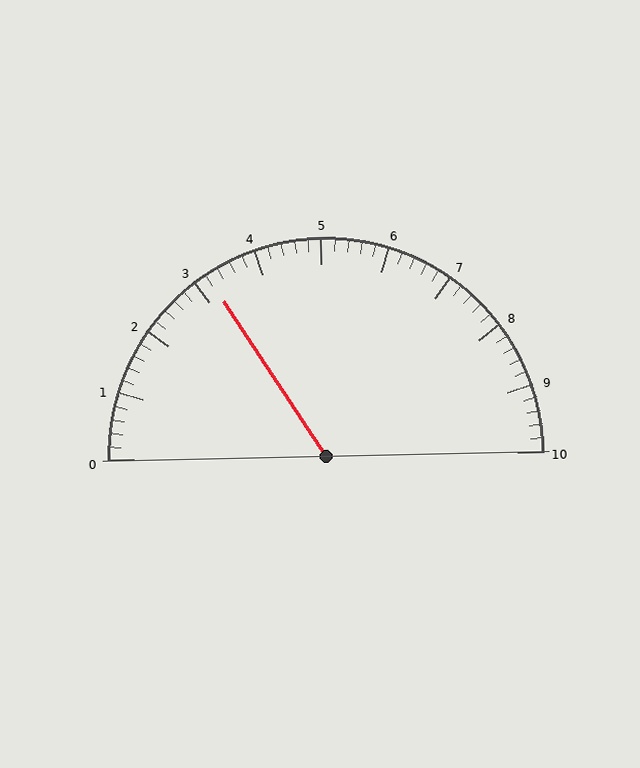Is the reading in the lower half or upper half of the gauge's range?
The reading is in the lower half of the range (0 to 10).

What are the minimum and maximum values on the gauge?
The gauge ranges from 0 to 10.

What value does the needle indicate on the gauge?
The needle indicates approximately 3.2.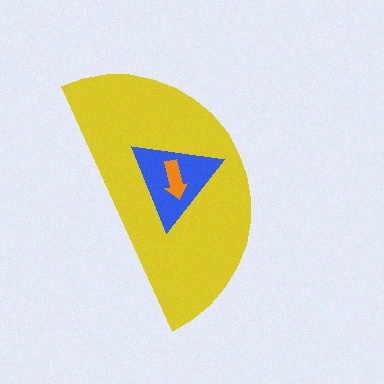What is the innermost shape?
The orange arrow.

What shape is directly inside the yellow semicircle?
The blue triangle.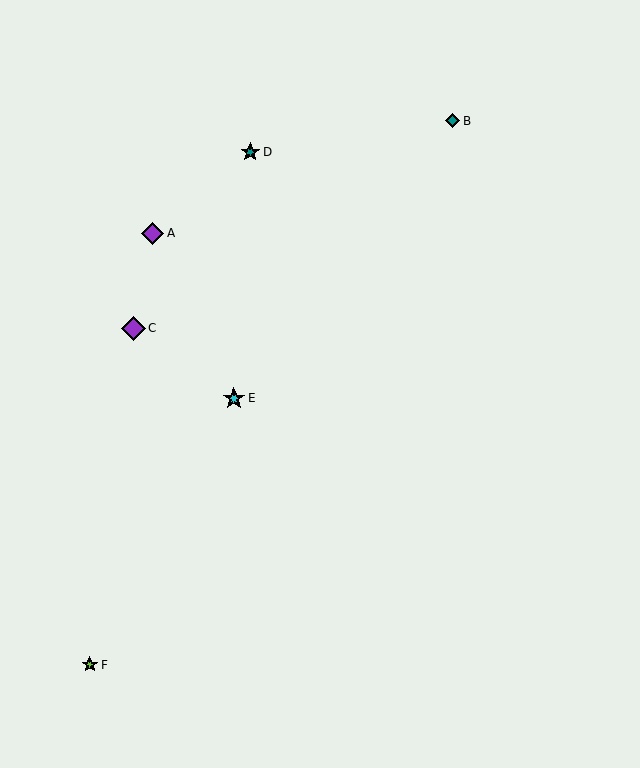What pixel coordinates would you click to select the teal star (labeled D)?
Click at (250, 152) to select the teal star D.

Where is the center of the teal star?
The center of the teal star is at (250, 152).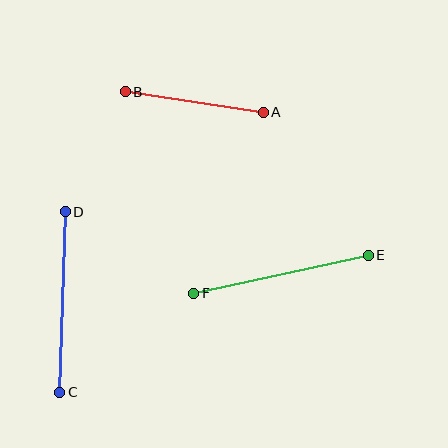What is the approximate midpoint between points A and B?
The midpoint is at approximately (194, 102) pixels.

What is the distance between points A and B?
The distance is approximately 140 pixels.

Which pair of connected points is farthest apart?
Points C and D are farthest apart.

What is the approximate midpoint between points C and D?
The midpoint is at approximately (63, 302) pixels.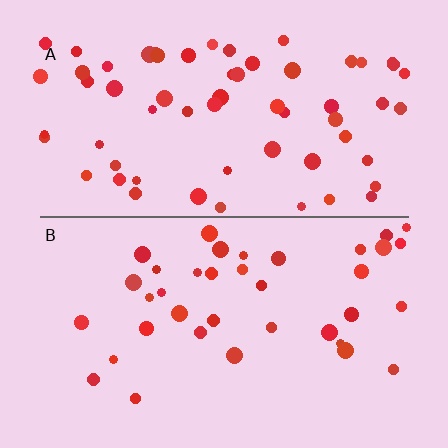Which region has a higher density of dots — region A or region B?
A (the top).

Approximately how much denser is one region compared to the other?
Approximately 1.7× — region A over region B.